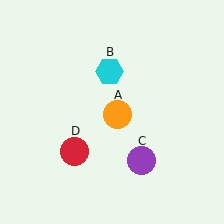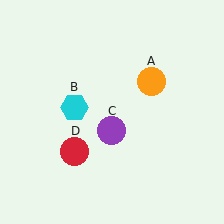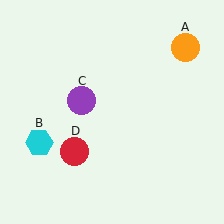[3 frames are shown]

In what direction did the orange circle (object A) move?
The orange circle (object A) moved up and to the right.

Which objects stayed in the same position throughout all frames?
Red circle (object D) remained stationary.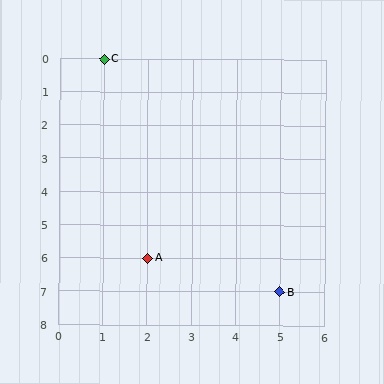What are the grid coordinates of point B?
Point B is at grid coordinates (5, 7).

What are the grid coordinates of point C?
Point C is at grid coordinates (1, 0).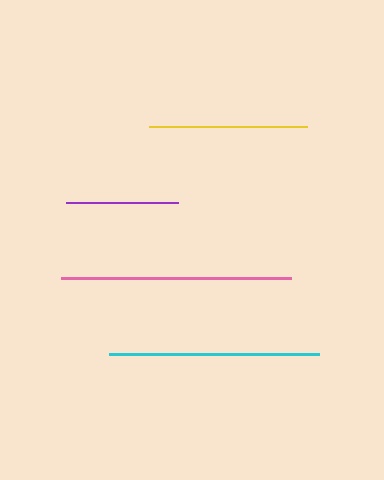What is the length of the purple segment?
The purple segment is approximately 112 pixels long.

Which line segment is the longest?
The pink line is the longest at approximately 231 pixels.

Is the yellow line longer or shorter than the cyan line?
The cyan line is longer than the yellow line.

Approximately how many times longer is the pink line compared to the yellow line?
The pink line is approximately 1.5 times the length of the yellow line.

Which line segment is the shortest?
The purple line is the shortest at approximately 112 pixels.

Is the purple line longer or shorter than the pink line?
The pink line is longer than the purple line.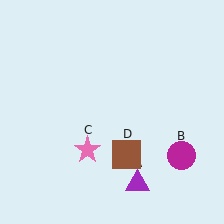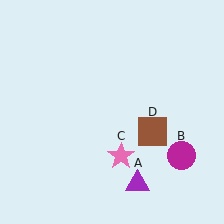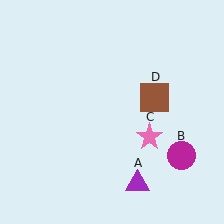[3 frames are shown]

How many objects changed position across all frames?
2 objects changed position: pink star (object C), brown square (object D).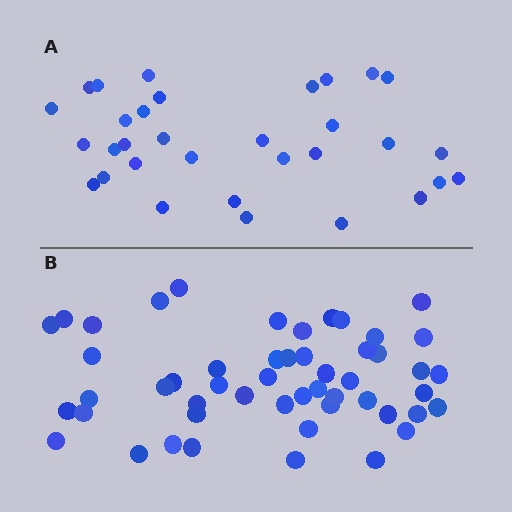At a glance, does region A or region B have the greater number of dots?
Region B (the bottom region) has more dots.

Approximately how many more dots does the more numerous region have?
Region B has approximately 20 more dots than region A.